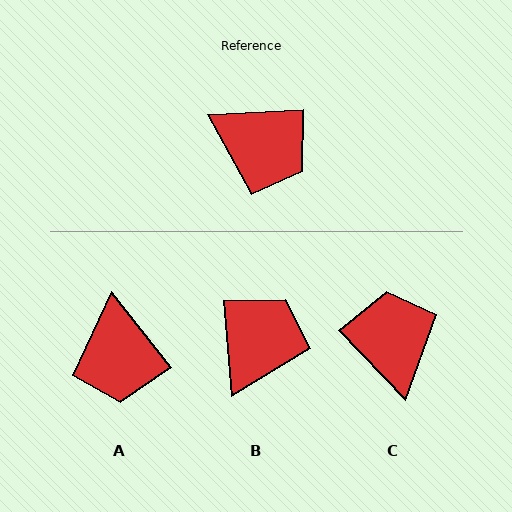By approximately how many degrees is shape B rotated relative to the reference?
Approximately 92 degrees counter-clockwise.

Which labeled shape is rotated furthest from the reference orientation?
C, about 131 degrees away.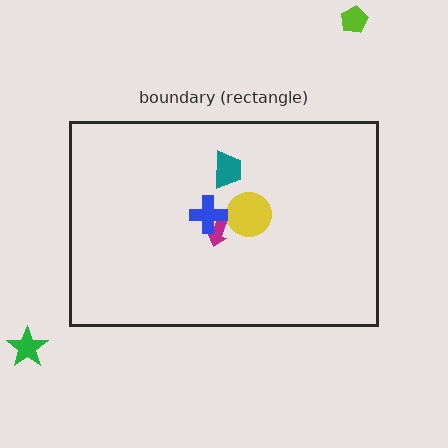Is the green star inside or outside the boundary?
Outside.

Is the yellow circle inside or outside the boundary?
Inside.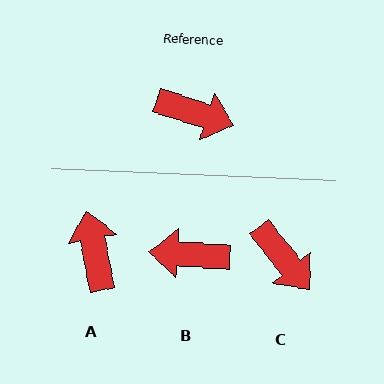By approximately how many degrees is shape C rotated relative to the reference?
Approximately 33 degrees clockwise.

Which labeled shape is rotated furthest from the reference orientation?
B, about 165 degrees away.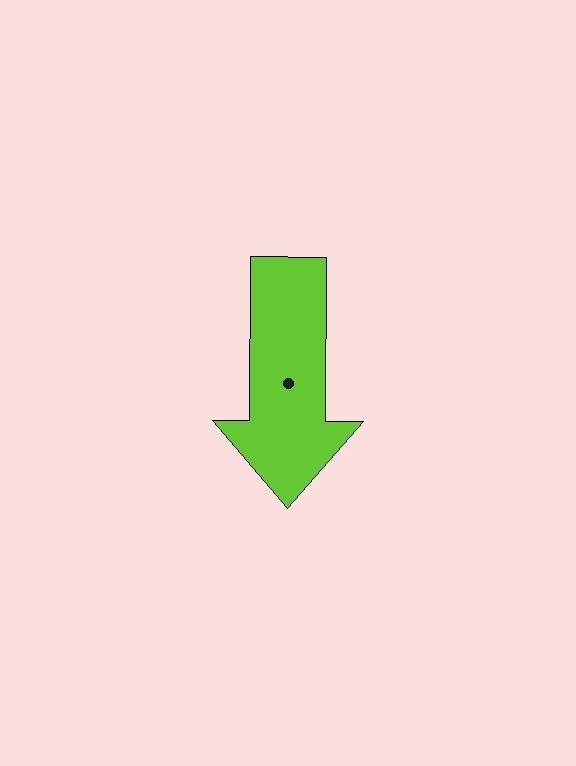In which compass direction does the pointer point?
South.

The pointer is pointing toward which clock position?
Roughly 6 o'clock.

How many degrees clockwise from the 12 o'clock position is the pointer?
Approximately 180 degrees.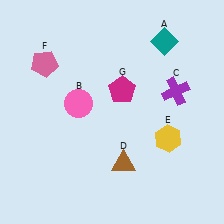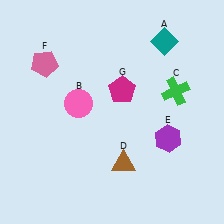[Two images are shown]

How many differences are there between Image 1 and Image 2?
There are 2 differences between the two images.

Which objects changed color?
C changed from purple to green. E changed from yellow to purple.